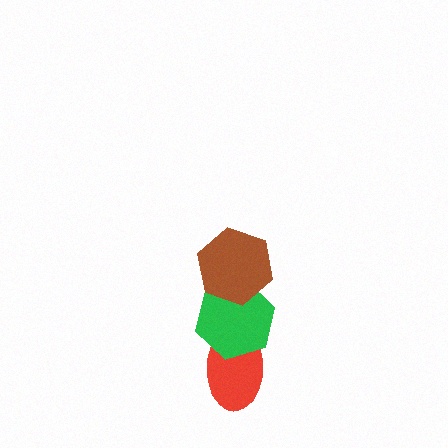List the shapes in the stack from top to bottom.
From top to bottom: the brown hexagon, the green hexagon, the red ellipse.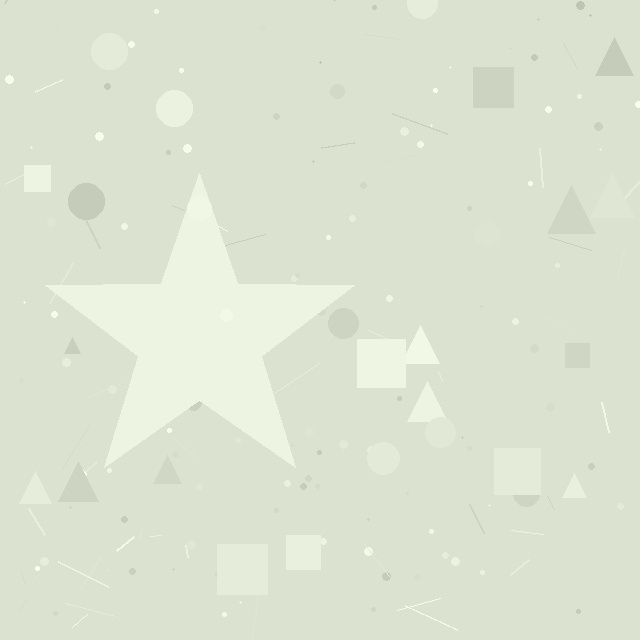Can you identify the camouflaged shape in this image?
The camouflaged shape is a star.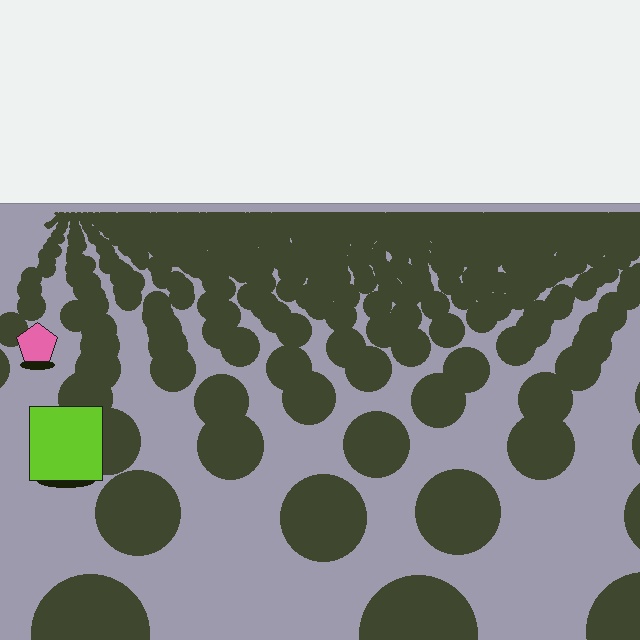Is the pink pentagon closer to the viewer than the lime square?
No. The lime square is closer — you can tell from the texture gradient: the ground texture is coarser near it.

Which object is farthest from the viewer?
The pink pentagon is farthest from the viewer. It appears smaller and the ground texture around it is denser.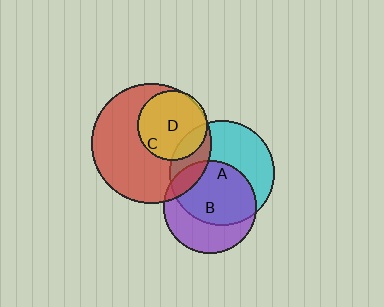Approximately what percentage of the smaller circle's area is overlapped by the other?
Approximately 100%.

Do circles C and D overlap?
Yes.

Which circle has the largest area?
Circle C (red).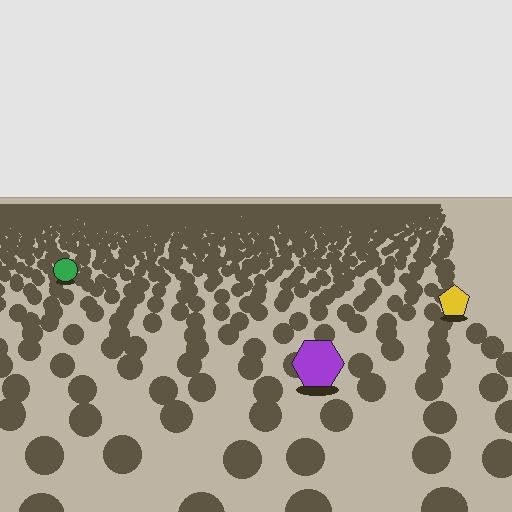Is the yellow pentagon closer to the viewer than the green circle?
Yes. The yellow pentagon is closer — you can tell from the texture gradient: the ground texture is coarser near it.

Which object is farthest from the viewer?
The green circle is farthest from the viewer. It appears smaller and the ground texture around it is denser.